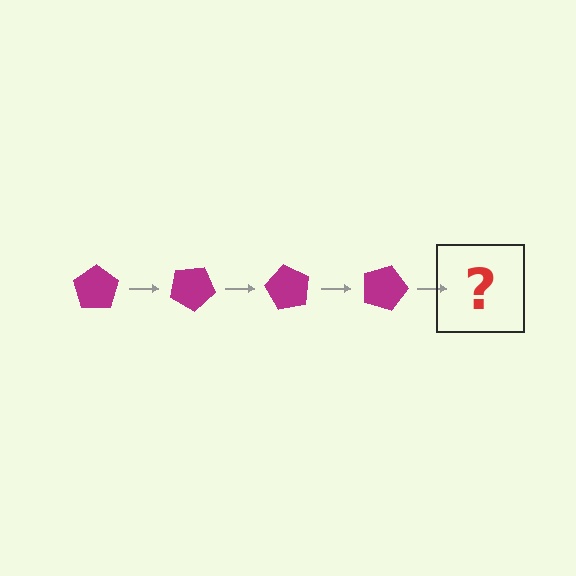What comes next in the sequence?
The next element should be a magenta pentagon rotated 120 degrees.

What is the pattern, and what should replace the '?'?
The pattern is that the pentagon rotates 30 degrees each step. The '?' should be a magenta pentagon rotated 120 degrees.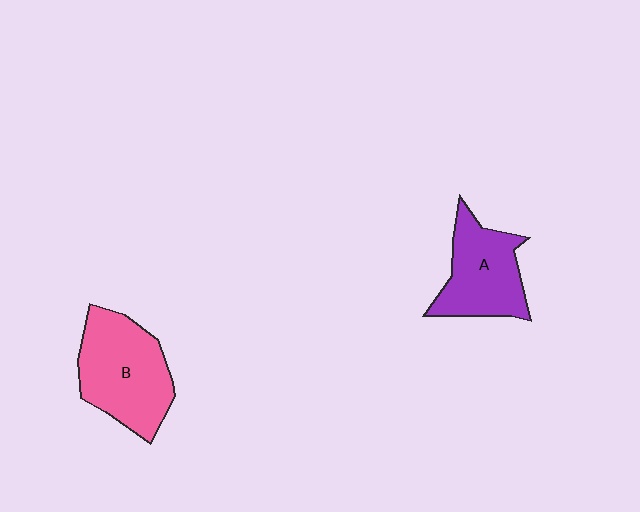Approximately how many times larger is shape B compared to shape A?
Approximately 1.2 times.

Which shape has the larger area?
Shape B (pink).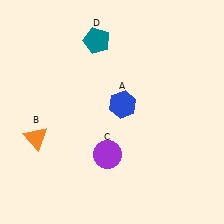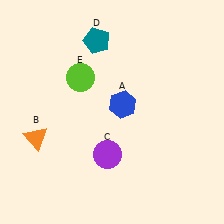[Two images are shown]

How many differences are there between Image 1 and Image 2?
There is 1 difference between the two images.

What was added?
A lime circle (E) was added in Image 2.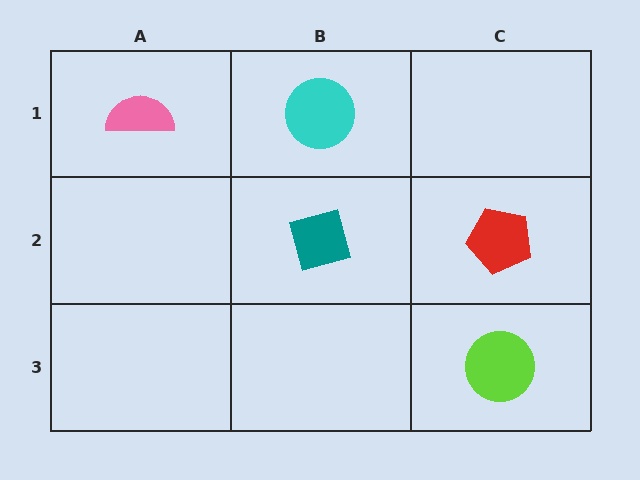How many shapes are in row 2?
2 shapes.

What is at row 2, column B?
A teal square.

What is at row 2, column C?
A red pentagon.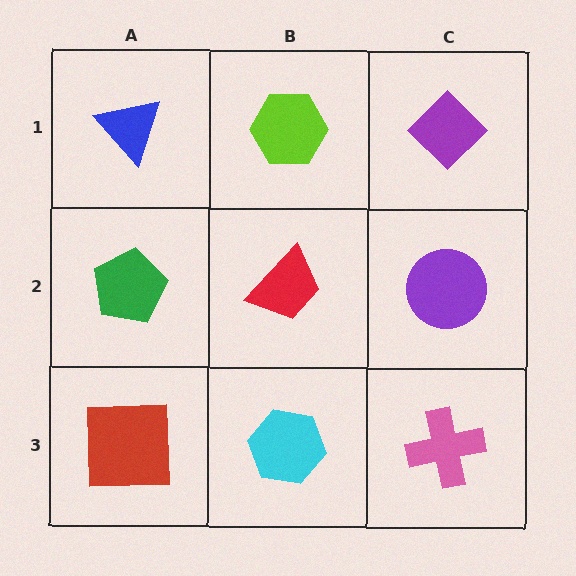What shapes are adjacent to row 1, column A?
A green pentagon (row 2, column A), a lime hexagon (row 1, column B).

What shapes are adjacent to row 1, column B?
A red trapezoid (row 2, column B), a blue triangle (row 1, column A), a purple diamond (row 1, column C).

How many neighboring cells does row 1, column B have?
3.